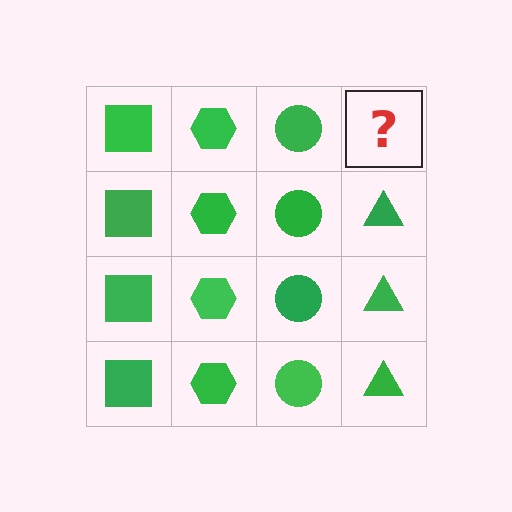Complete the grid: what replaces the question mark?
The question mark should be replaced with a green triangle.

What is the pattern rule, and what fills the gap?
The rule is that each column has a consistent shape. The gap should be filled with a green triangle.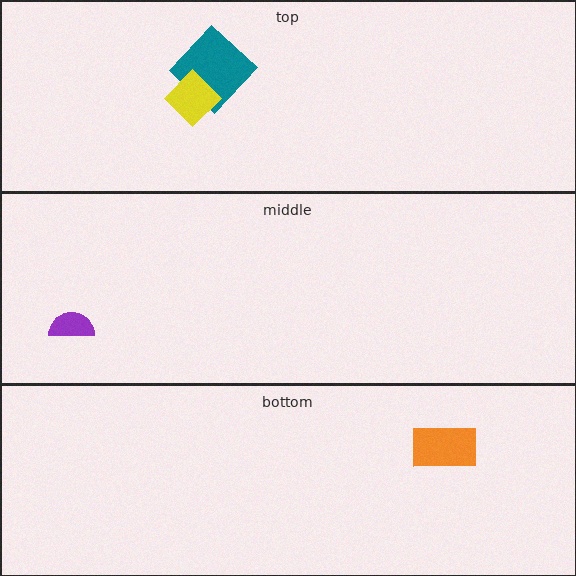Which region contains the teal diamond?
The top region.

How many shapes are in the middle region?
1.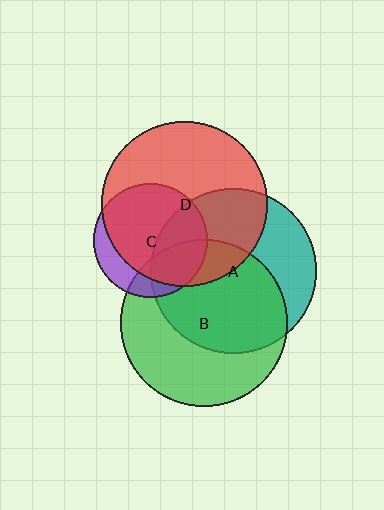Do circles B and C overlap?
Yes.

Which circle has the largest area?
Circle B (green).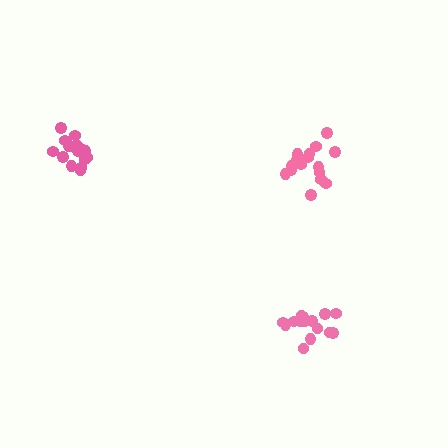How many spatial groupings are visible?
There are 3 spatial groupings.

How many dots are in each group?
Group 1: 16 dots, Group 2: 18 dots, Group 3: 15 dots (49 total).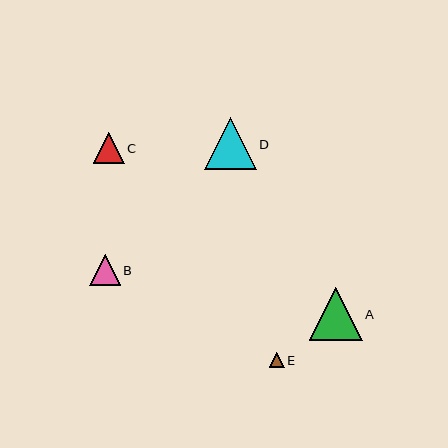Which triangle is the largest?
Triangle A is the largest with a size of approximately 53 pixels.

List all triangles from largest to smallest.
From largest to smallest: A, D, C, B, E.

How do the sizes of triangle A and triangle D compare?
Triangle A and triangle D are approximately the same size.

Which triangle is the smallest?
Triangle E is the smallest with a size of approximately 15 pixels.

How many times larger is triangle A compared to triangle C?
Triangle A is approximately 1.7 times the size of triangle C.